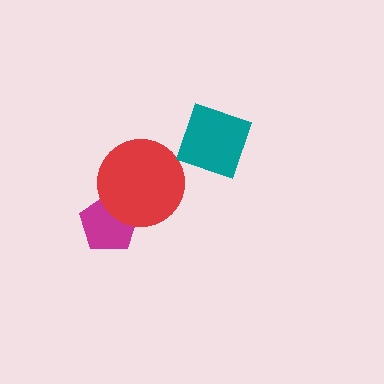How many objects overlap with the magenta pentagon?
1 object overlaps with the magenta pentagon.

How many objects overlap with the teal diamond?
0 objects overlap with the teal diamond.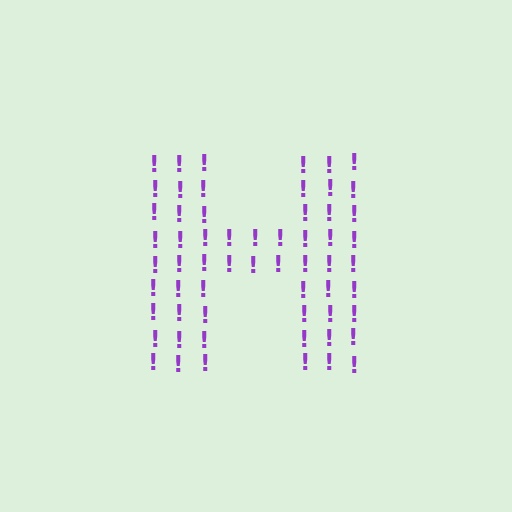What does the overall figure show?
The overall figure shows the letter H.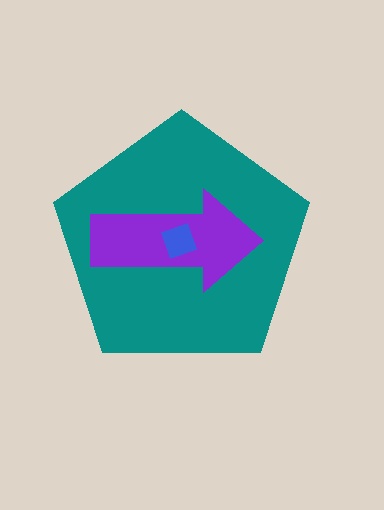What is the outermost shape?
The teal pentagon.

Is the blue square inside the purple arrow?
Yes.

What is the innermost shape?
The blue square.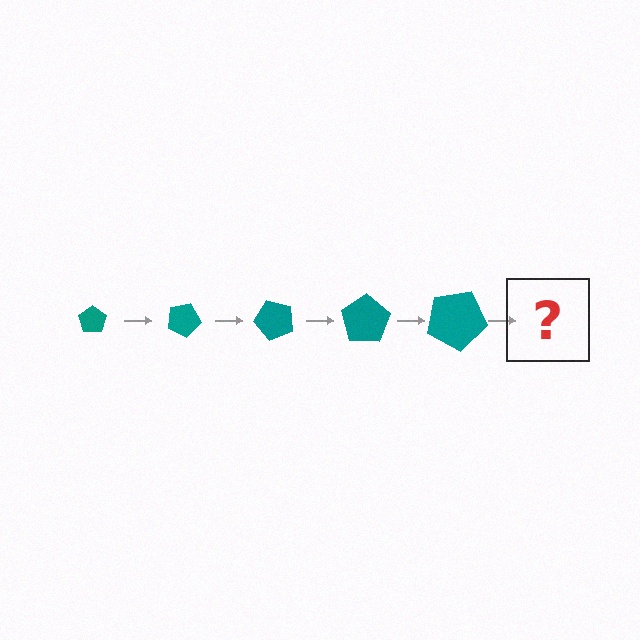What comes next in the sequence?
The next element should be a pentagon, larger than the previous one and rotated 125 degrees from the start.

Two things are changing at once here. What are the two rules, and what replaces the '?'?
The two rules are that the pentagon grows larger each step and it rotates 25 degrees each step. The '?' should be a pentagon, larger than the previous one and rotated 125 degrees from the start.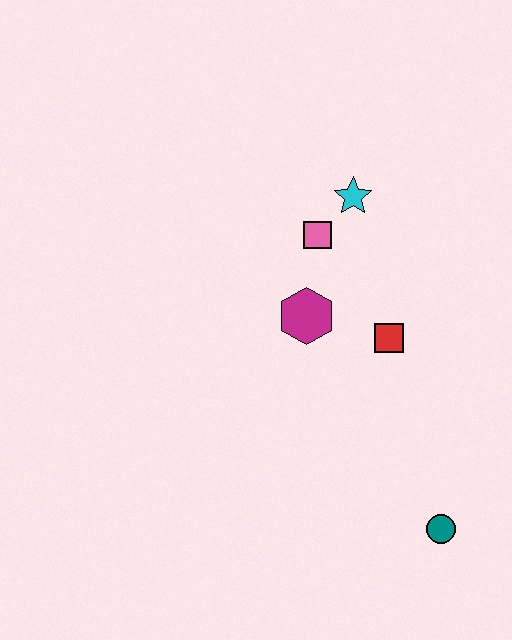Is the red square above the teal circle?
Yes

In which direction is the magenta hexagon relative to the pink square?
The magenta hexagon is below the pink square.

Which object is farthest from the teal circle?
The cyan star is farthest from the teal circle.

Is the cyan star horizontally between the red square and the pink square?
Yes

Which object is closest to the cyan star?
The pink square is closest to the cyan star.